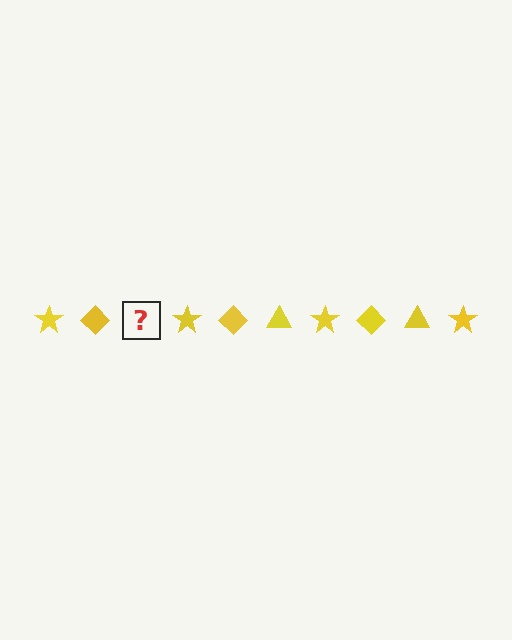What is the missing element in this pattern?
The missing element is a yellow triangle.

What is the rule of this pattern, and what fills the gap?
The rule is that the pattern cycles through star, diamond, triangle shapes in yellow. The gap should be filled with a yellow triangle.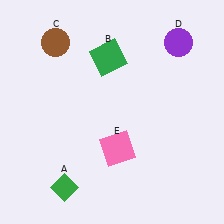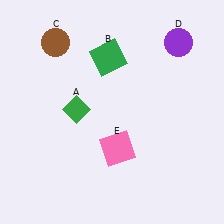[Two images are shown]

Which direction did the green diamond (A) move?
The green diamond (A) moved up.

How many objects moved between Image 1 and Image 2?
1 object moved between the two images.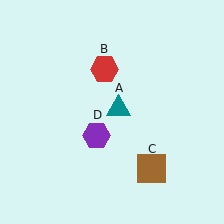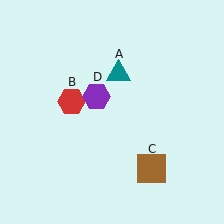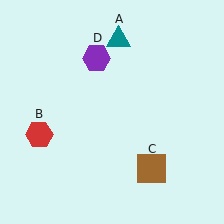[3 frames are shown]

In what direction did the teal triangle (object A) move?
The teal triangle (object A) moved up.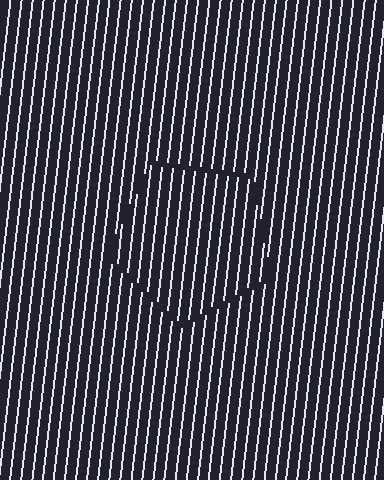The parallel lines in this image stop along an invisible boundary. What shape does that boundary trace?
An illusory pentagon. The interior of the shape contains the same grating, shifted by half a period — the contour is defined by the phase discontinuity where line-ends from the inner and outer gratings abut.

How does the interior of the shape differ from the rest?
The interior of the shape contains the same grating, shifted by half a period — the contour is defined by the phase discontinuity where line-ends from the inner and outer gratings abut.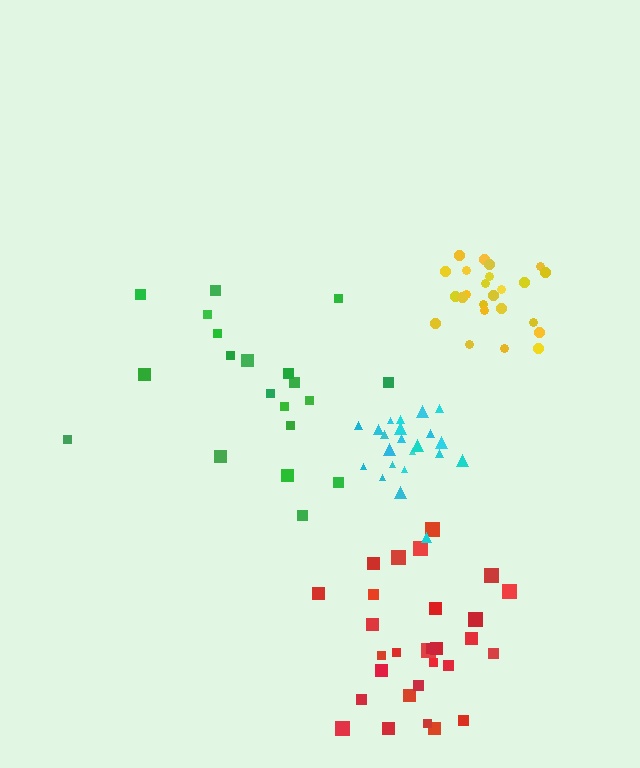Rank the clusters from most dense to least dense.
yellow, cyan, red, green.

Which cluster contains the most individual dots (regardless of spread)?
Red (29).